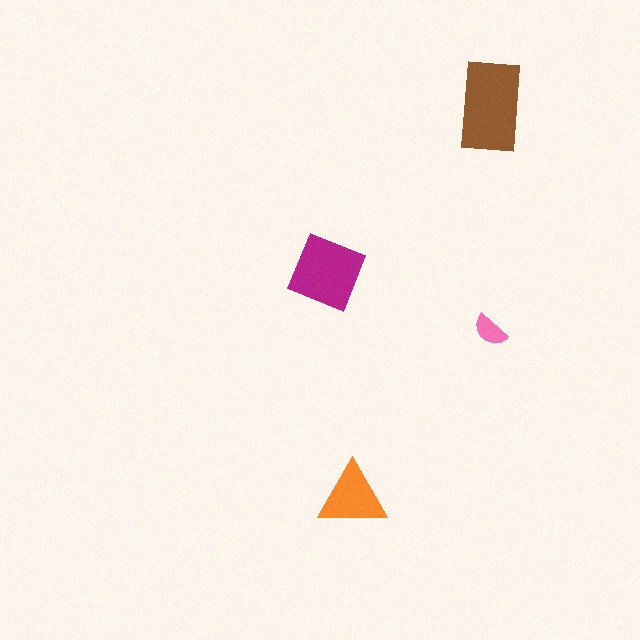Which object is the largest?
The brown rectangle.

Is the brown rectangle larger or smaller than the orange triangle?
Larger.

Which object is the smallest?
The pink semicircle.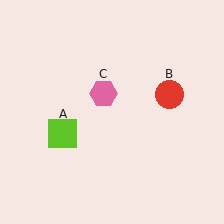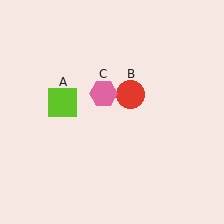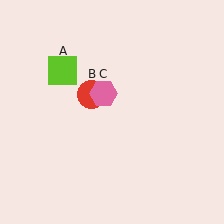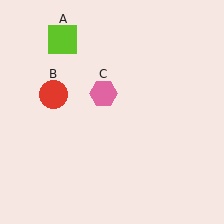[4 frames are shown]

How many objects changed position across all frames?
2 objects changed position: lime square (object A), red circle (object B).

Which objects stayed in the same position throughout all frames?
Pink hexagon (object C) remained stationary.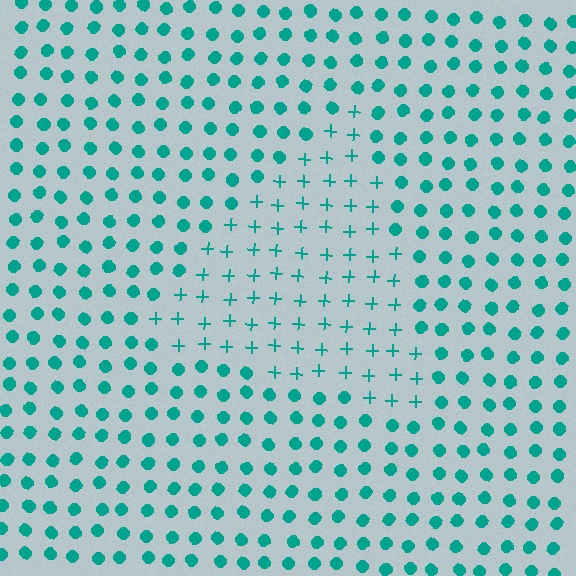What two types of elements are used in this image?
The image uses plus signs inside the triangle region and circles outside it.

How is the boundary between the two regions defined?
The boundary is defined by a change in element shape: plus signs inside vs. circles outside. All elements share the same color and spacing.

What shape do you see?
I see a triangle.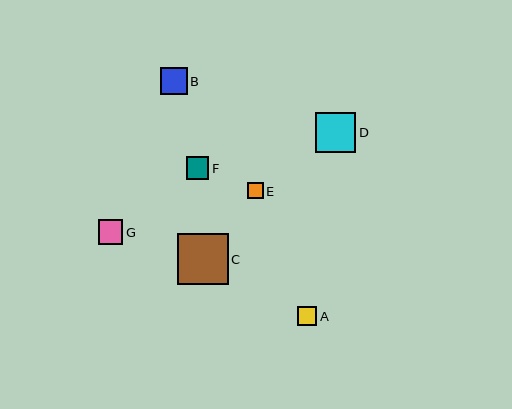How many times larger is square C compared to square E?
Square C is approximately 3.2 times the size of square E.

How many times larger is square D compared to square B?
Square D is approximately 1.5 times the size of square B.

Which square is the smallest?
Square E is the smallest with a size of approximately 16 pixels.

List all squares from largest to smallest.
From largest to smallest: C, D, B, G, F, A, E.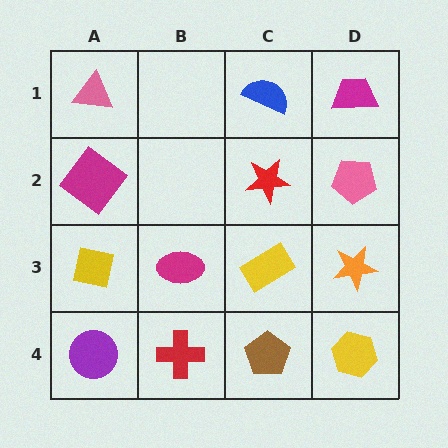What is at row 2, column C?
A red star.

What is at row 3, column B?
A magenta ellipse.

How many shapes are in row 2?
3 shapes.